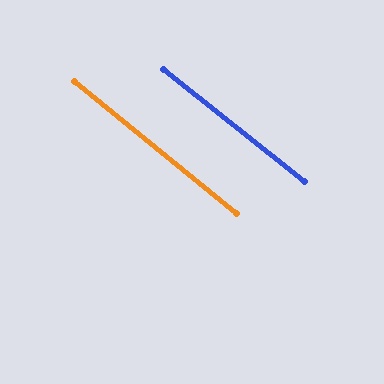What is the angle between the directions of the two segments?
Approximately 1 degree.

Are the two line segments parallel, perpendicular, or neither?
Parallel — their directions differ by only 1.0°.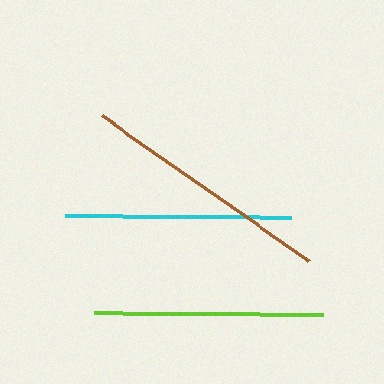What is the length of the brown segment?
The brown segment is approximately 253 pixels long.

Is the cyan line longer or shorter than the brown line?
The brown line is longer than the cyan line.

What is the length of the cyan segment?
The cyan segment is approximately 227 pixels long.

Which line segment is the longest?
The brown line is the longest at approximately 253 pixels.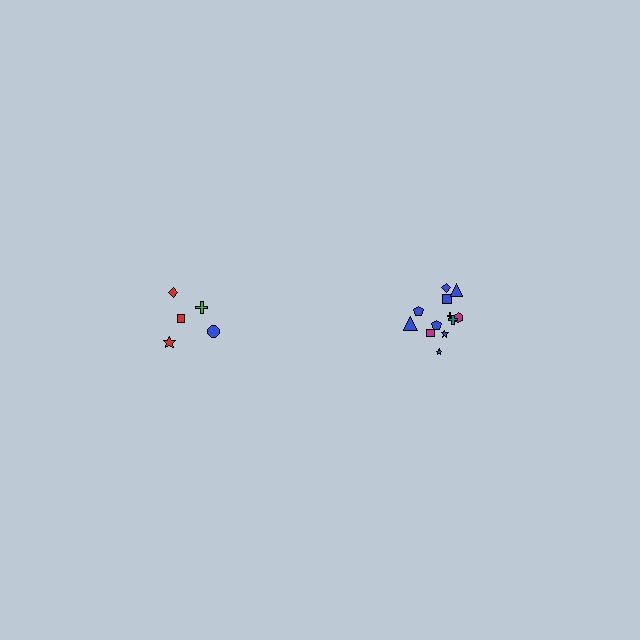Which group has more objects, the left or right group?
The right group.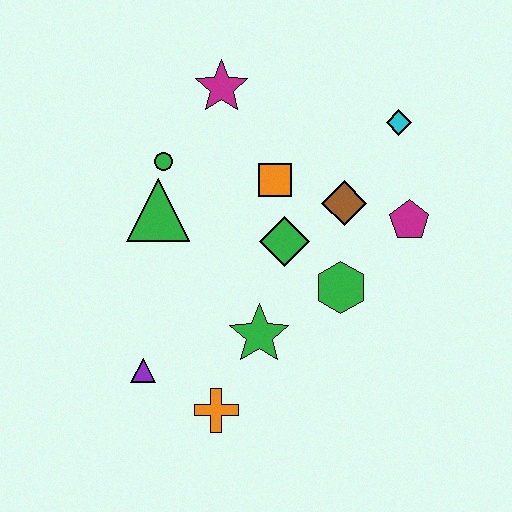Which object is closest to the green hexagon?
The green diamond is closest to the green hexagon.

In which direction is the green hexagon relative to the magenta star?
The green hexagon is below the magenta star.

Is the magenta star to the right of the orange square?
No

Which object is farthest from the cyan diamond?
The purple triangle is farthest from the cyan diamond.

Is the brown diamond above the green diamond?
Yes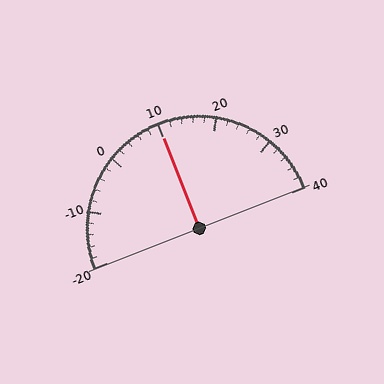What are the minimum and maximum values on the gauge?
The gauge ranges from -20 to 40.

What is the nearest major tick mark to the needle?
The nearest major tick mark is 10.